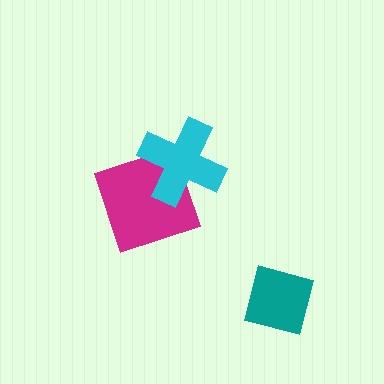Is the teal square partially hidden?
No, no other shape covers it.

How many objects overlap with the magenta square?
1 object overlaps with the magenta square.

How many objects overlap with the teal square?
0 objects overlap with the teal square.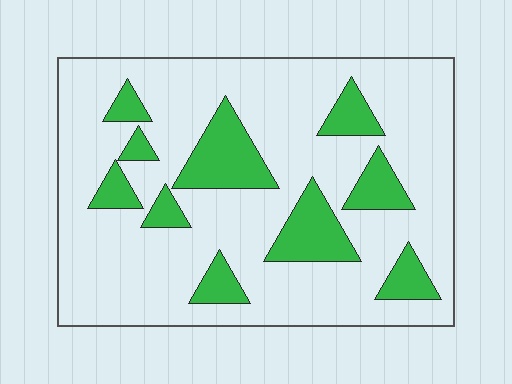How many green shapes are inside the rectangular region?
10.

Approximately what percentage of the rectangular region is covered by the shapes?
Approximately 20%.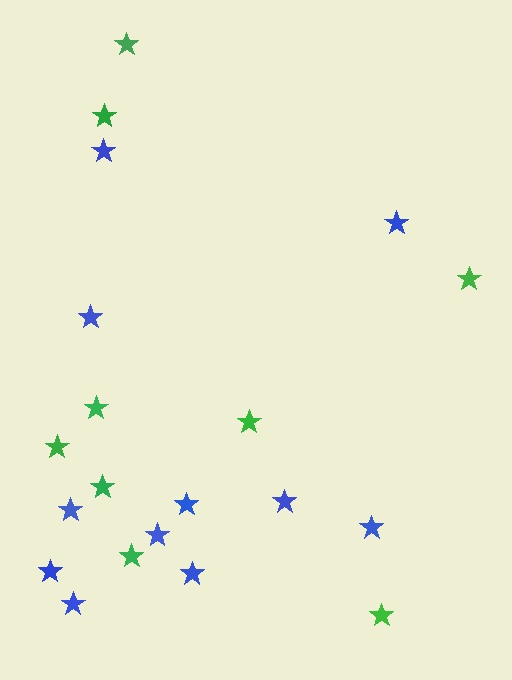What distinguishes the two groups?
There are 2 groups: one group of blue stars (11) and one group of green stars (9).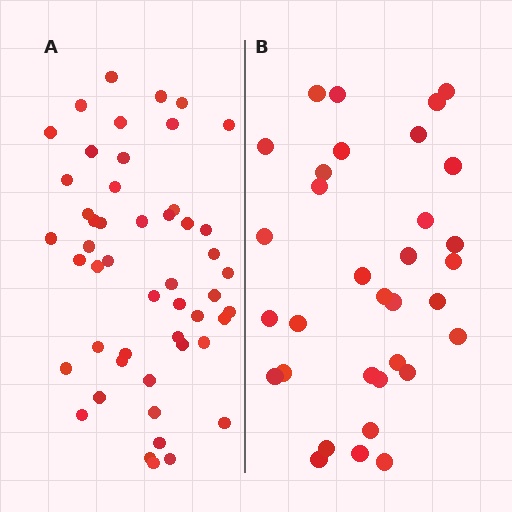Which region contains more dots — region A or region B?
Region A (the left region) has more dots.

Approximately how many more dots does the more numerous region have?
Region A has approximately 15 more dots than region B.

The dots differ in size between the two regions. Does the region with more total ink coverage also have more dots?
No. Region B has more total ink coverage because its dots are larger, but region A actually contains more individual dots. Total area can be misleading — the number of items is what matters here.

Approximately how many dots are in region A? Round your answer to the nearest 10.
About 50 dots.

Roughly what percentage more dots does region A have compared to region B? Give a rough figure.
About 50% more.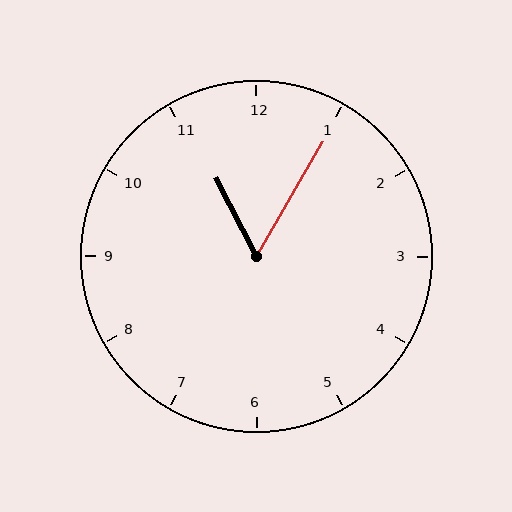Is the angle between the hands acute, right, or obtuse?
It is acute.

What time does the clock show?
11:05.